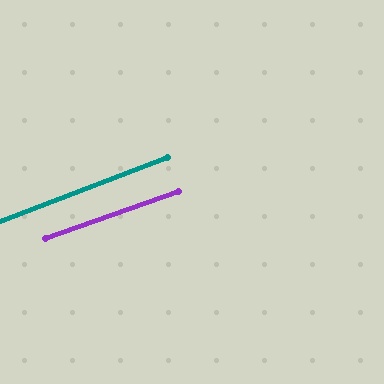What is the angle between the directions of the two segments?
Approximately 1 degree.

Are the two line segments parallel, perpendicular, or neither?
Parallel — their directions differ by only 1.3°.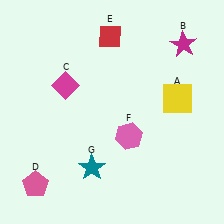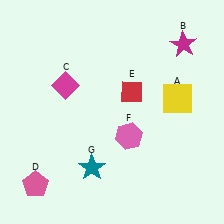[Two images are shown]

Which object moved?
The red diamond (E) moved down.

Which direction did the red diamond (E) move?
The red diamond (E) moved down.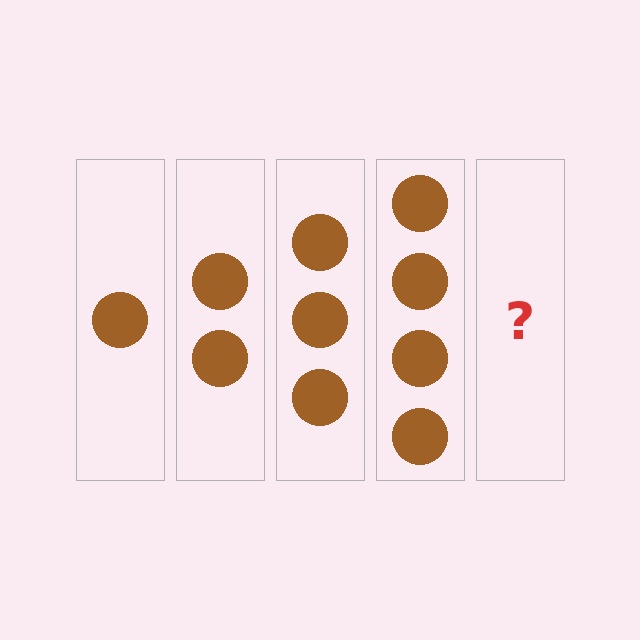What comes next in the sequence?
The next element should be 5 circles.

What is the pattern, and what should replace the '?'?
The pattern is that each step adds one more circle. The '?' should be 5 circles.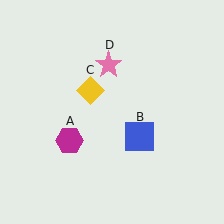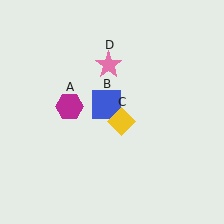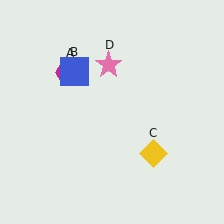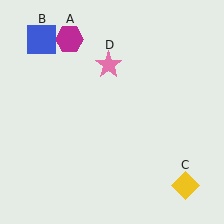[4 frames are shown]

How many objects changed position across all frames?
3 objects changed position: magenta hexagon (object A), blue square (object B), yellow diamond (object C).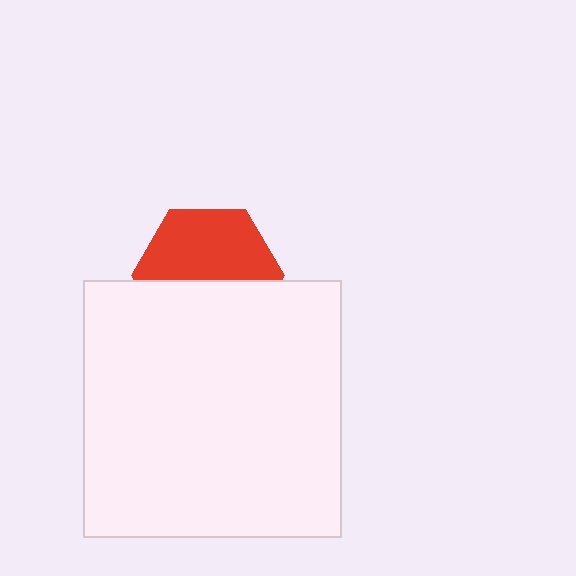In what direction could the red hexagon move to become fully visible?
The red hexagon could move up. That would shift it out from behind the white square entirely.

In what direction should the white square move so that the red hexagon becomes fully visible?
The white square should move down. That is the shortest direction to clear the overlap and leave the red hexagon fully visible.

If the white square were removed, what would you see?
You would see the complete red hexagon.